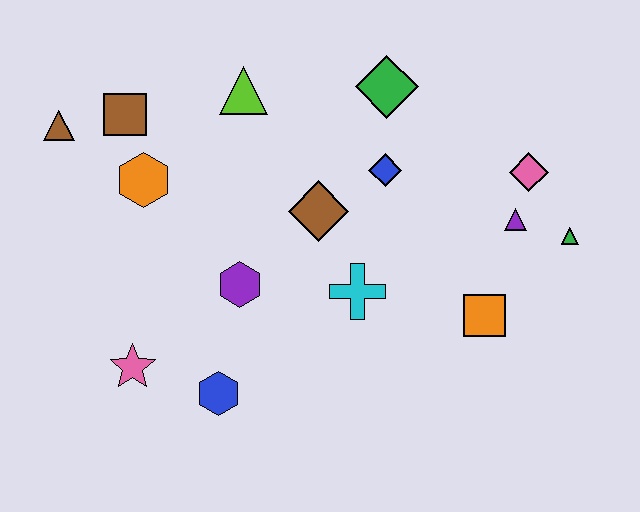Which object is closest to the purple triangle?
The pink diamond is closest to the purple triangle.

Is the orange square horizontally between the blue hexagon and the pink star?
No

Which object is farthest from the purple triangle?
The brown triangle is farthest from the purple triangle.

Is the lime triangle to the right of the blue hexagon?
Yes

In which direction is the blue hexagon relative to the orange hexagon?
The blue hexagon is below the orange hexagon.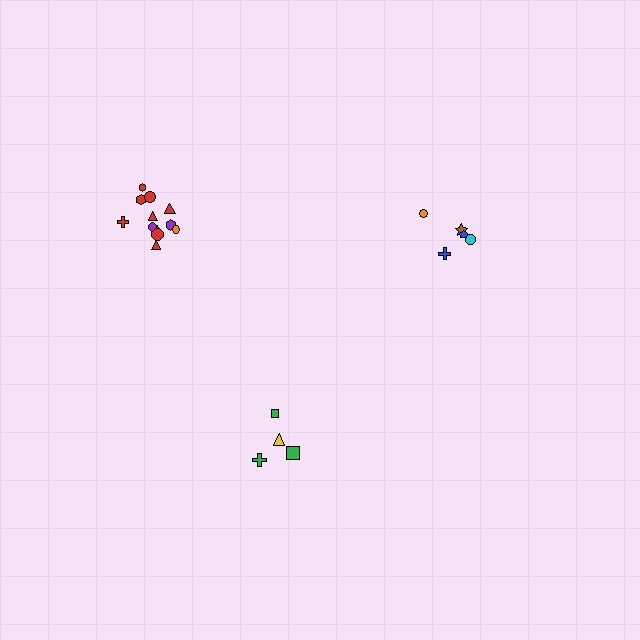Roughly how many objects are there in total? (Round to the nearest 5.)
Roughly 20 objects in total.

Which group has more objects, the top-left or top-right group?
The top-left group.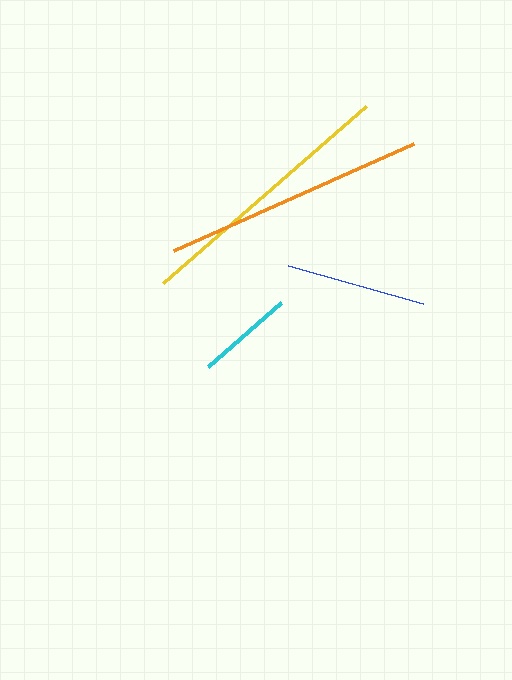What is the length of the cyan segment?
The cyan segment is approximately 97 pixels long.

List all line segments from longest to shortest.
From longest to shortest: yellow, orange, blue, cyan.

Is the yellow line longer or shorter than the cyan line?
The yellow line is longer than the cyan line.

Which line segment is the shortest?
The cyan line is the shortest at approximately 97 pixels.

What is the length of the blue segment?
The blue segment is approximately 141 pixels long.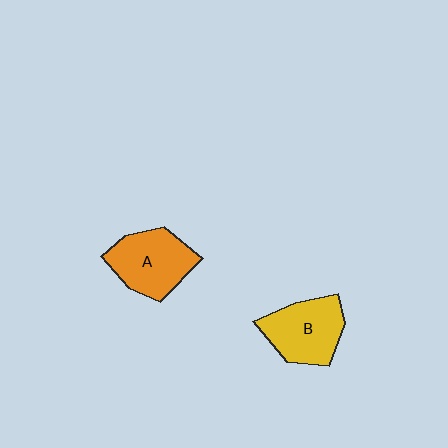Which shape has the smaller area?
Shape B (yellow).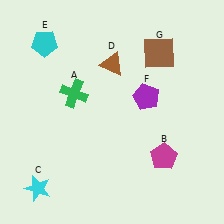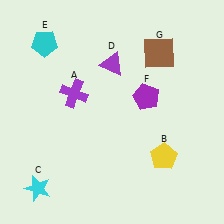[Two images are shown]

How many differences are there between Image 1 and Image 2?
There are 3 differences between the two images.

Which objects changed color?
A changed from green to purple. B changed from magenta to yellow. D changed from brown to purple.